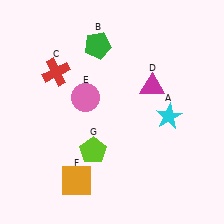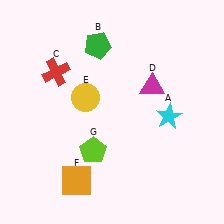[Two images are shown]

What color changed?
The circle (E) changed from pink in Image 1 to yellow in Image 2.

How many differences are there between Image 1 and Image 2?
There is 1 difference between the two images.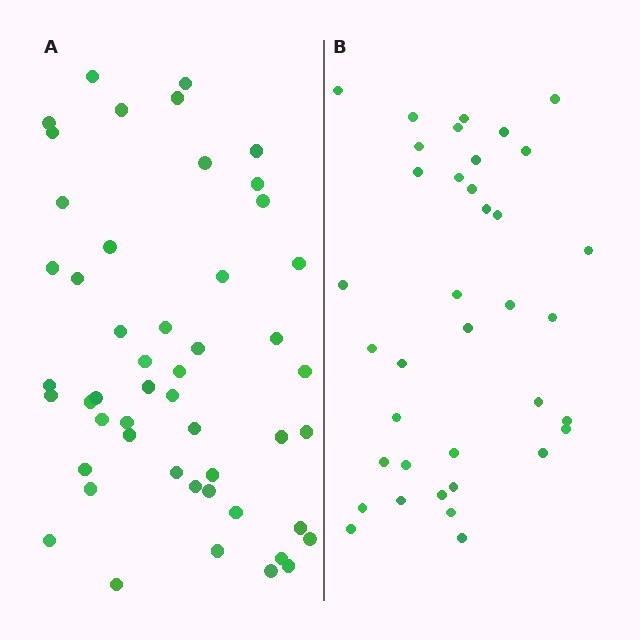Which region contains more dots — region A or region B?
Region A (the left region) has more dots.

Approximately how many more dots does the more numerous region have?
Region A has approximately 15 more dots than region B.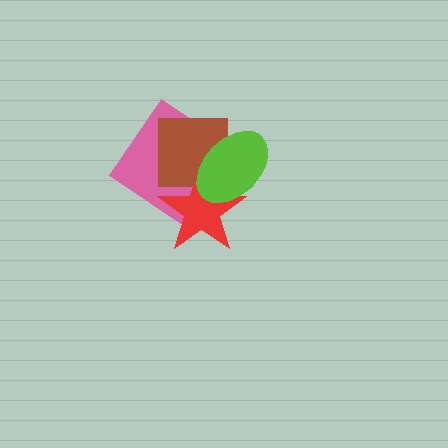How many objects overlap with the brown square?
3 objects overlap with the brown square.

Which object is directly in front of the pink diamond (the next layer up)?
The brown square is directly in front of the pink diamond.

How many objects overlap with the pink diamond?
3 objects overlap with the pink diamond.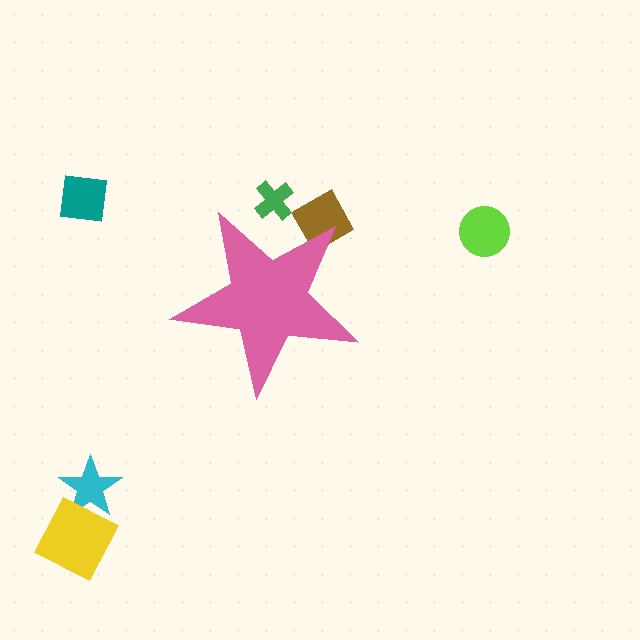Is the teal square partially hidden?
No, the teal square is fully visible.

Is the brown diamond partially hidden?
Yes, the brown diamond is partially hidden behind the pink star.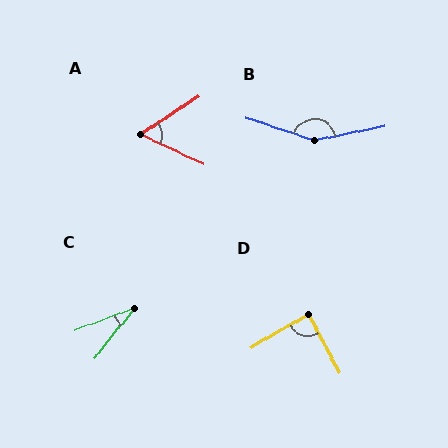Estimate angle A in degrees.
Approximately 58 degrees.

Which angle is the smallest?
C, at approximately 31 degrees.